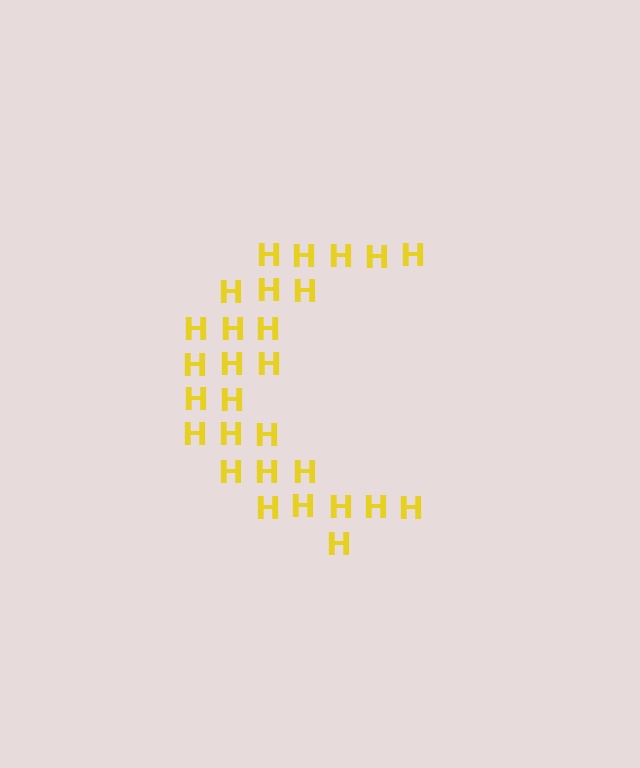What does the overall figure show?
The overall figure shows the letter C.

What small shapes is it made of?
It is made of small letter H's.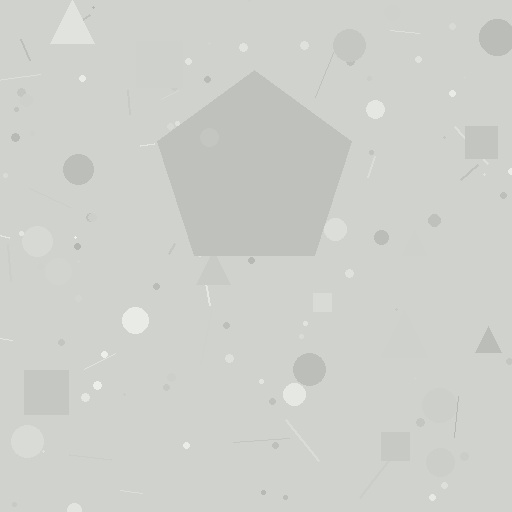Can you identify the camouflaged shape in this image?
The camouflaged shape is a pentagon.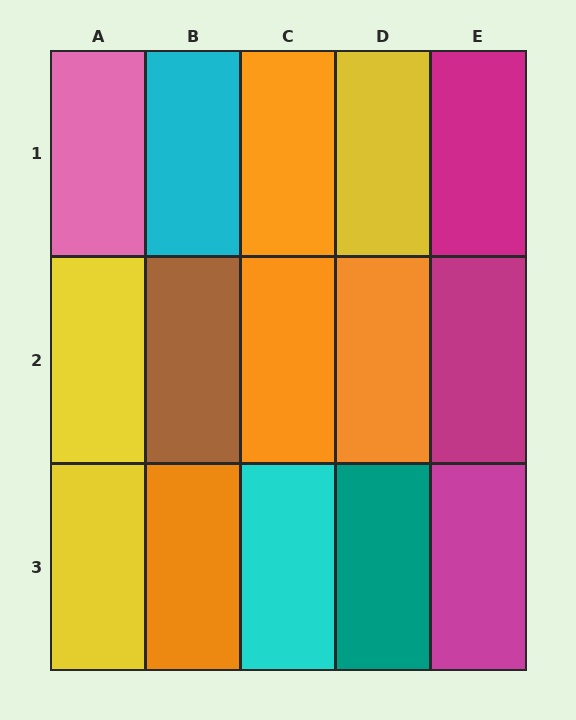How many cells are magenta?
3 cells are magenta.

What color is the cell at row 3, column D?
Teal.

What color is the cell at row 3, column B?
Orange.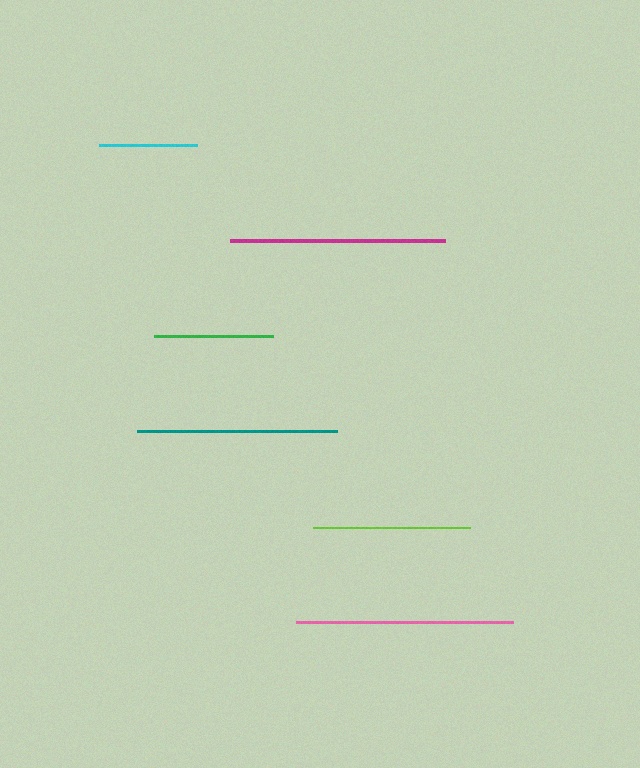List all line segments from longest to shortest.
From longest to shortest: pink, magenta, teal, lime, green, cyan.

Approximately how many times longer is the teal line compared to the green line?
The teal line is approximately 1.7 times the length of the green line.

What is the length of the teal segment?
The teal segment is approximately 200 pixels long.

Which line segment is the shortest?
The cyan line is the shortest at approximately 98 pixels.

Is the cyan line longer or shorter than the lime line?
The lime line is longer than the cyan line.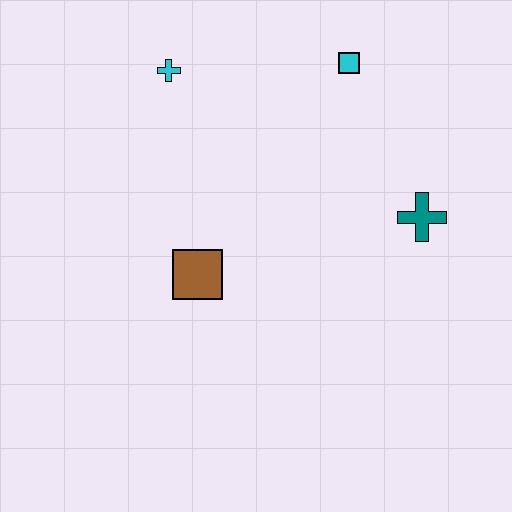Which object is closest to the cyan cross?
The cyan square is closest to the cyan cross.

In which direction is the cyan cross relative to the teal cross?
The cyan cross is to the left of the teal cross.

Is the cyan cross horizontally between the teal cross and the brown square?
No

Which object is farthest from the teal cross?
The cyan cross is farthest from the teal cross.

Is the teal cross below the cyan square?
Yes